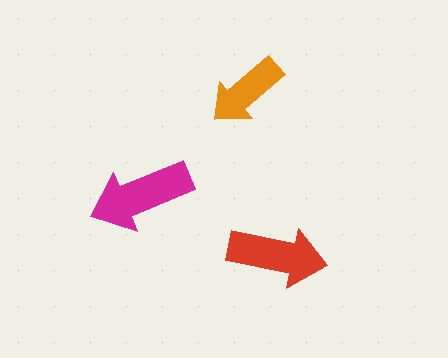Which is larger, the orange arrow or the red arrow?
The red one.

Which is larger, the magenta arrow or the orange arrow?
The magenta one.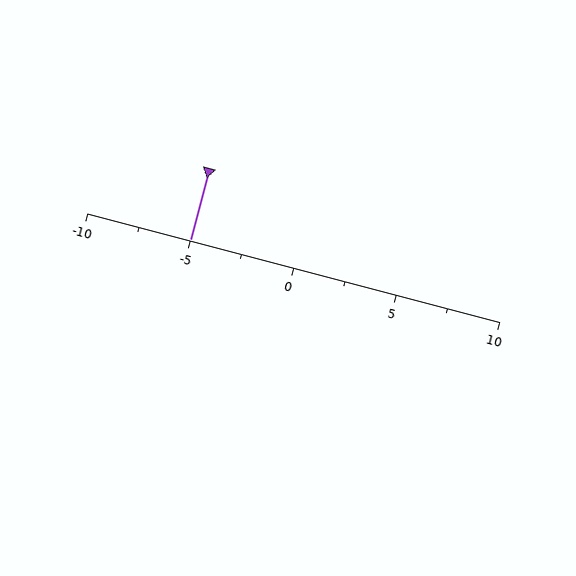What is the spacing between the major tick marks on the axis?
The major ticks are spaced 5 apart.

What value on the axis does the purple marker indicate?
The marker indicates approximately -5.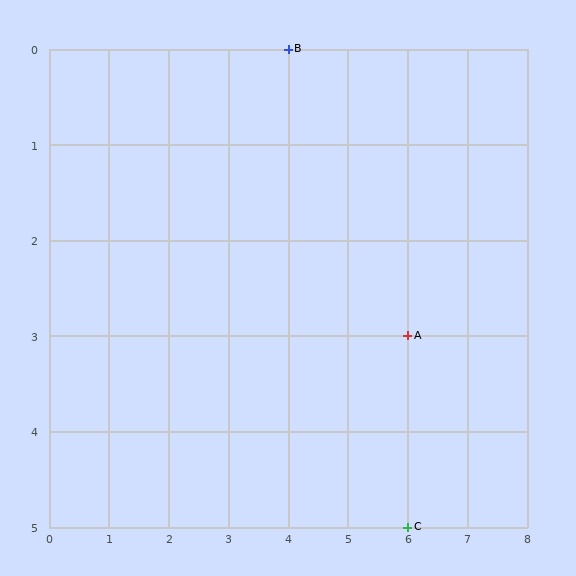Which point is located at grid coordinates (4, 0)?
Point B is at (4, 0).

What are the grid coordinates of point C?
Point C is at grid coordinates (6, 5).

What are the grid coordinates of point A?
Point A is at grid coordinates (6, 3).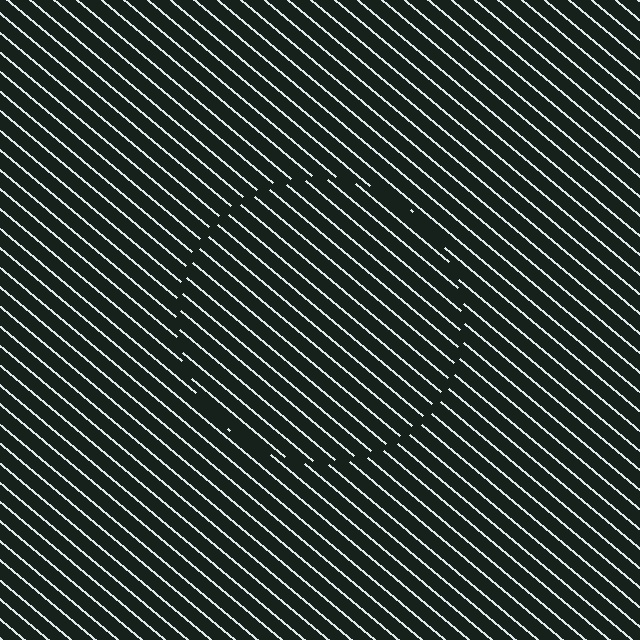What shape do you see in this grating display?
An illusory circle. The interior of the shape contains the same grating, shifted by half a period — the contour is defined by the phase discontinuity where line-ends from the inner and outer gratings abut.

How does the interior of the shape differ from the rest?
The interior of the shape contains the same grating, shifted by half a period — the contour is defined by the phase discontinuity where line-ends from the inner and outer gratings abut.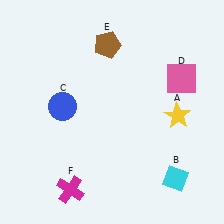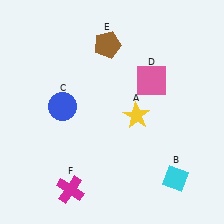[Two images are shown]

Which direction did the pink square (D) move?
The pink square (D) moved left.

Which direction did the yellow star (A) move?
The yellow star (A) moved left.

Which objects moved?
The objects that moved are: the yellow star (A), the pink square (D).